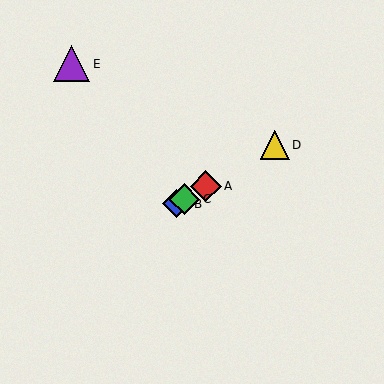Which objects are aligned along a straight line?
Objects A, B, C, D are aligned along a straight line.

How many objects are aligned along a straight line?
4 objects (A, B, C, D) are aligned along a straight line.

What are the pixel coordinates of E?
Object E is at (72, 64).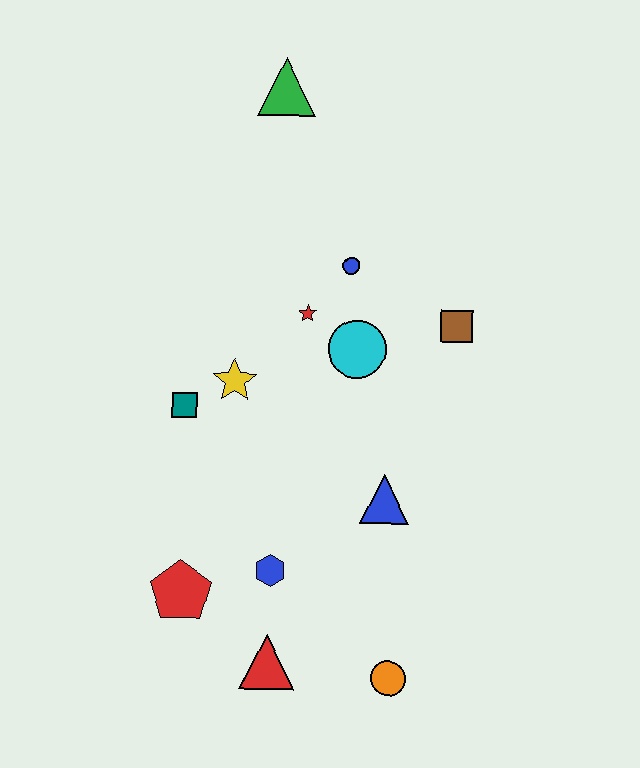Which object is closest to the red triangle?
The blue hexagon is closest to the red triangle.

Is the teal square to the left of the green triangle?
Yes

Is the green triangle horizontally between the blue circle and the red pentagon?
Yes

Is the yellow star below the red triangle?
No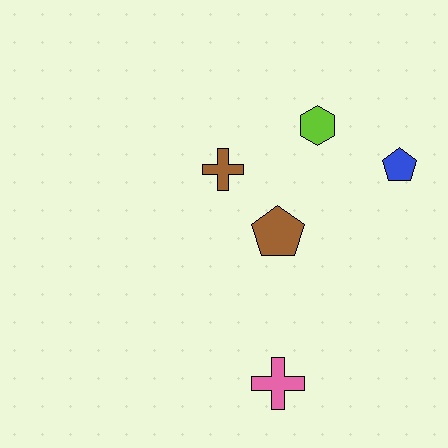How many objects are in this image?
There are 5 objects.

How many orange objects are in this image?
There are no orange objects.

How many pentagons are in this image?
There are 2 pentagons.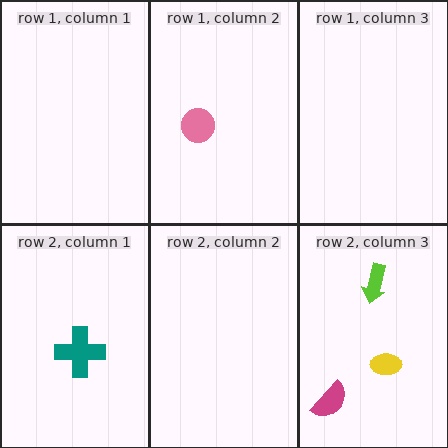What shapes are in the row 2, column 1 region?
The teal cross.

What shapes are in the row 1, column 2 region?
The pink circle.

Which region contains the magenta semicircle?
The row 2, column 3 region.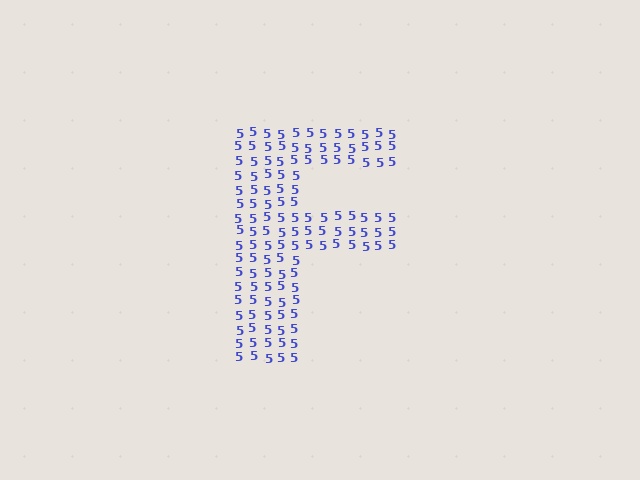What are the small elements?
The small elements are digit 5's.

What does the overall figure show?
The overall figure shows the letter F.